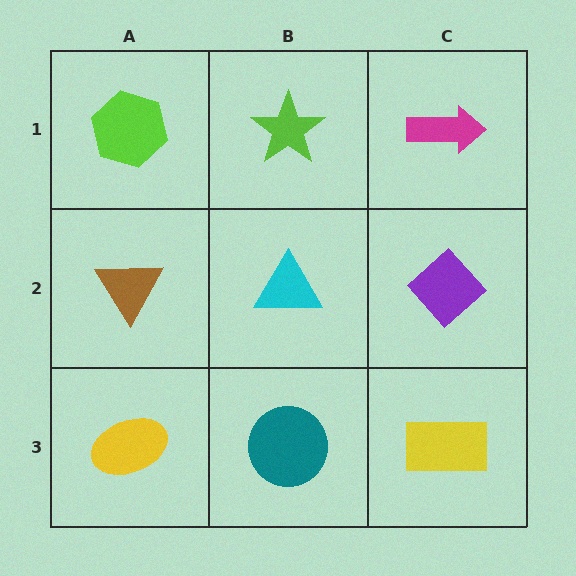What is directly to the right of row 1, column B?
A magenta arrow.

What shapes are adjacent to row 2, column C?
A magenta arrow (row 1, column C), a yellow rectangle (row 3, column C), a cyan triangle (row 2, column B).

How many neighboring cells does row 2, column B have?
4.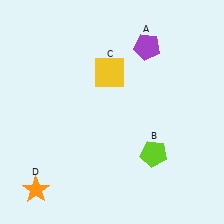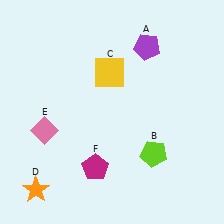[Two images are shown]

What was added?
A pink diamond (E), a magenta pentagon (F) were added in Image 2.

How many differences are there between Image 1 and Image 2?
There are 2 differences between the two images.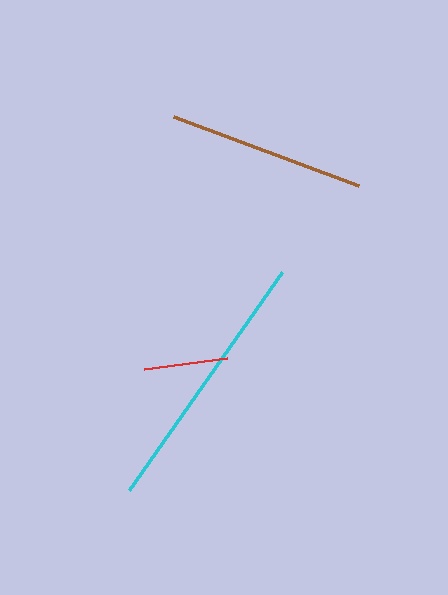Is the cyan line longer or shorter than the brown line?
The cyan line is longer than the brown line.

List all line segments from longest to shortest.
From longest to shortest: cyan, brown, red.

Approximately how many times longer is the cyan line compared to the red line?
The cyan line is approximately 3.1 times the length of the red line.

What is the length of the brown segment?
The brown segment is approximately 197 pixels long.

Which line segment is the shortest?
The red line is the shortest at approximately 85 pixels.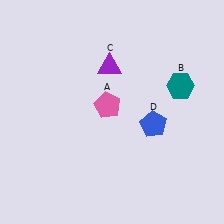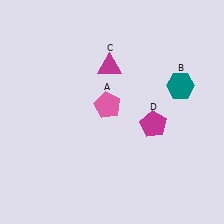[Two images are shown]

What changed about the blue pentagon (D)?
In Image 1, D is blue. In Image 2, it changed to magenta.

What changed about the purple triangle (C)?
In Image 1, C is purple. In Image 2, it changed to magenta.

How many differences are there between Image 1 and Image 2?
There are 2 differences between the two images.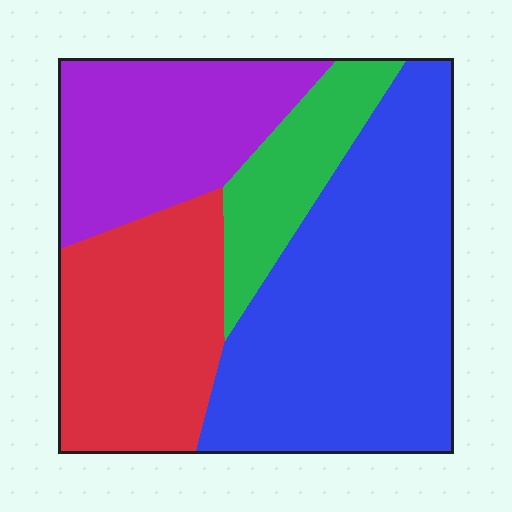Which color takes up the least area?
Green, at roughly 10%.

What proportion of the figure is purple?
Purple takes up about one fifth (1/5) of the figure.